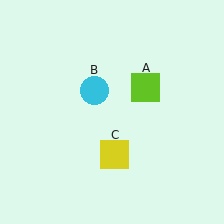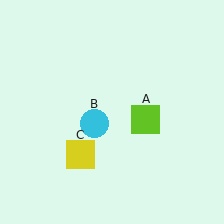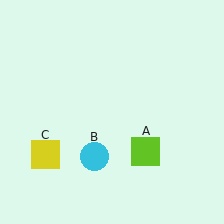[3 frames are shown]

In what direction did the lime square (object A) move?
The lime square (object A) moved down.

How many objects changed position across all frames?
3 objects changed position: lime square (object A), cyan circle (object B), yellow square (object C).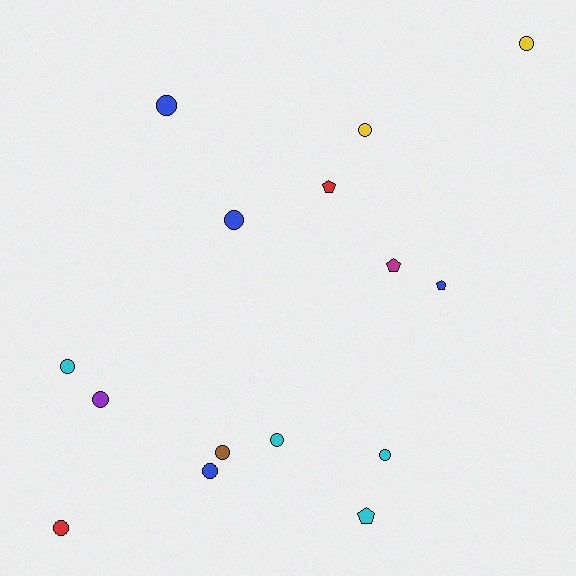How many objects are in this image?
There are 15 objects.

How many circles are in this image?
There are 11 circles.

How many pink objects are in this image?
There are no pink objects.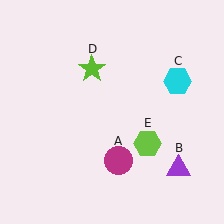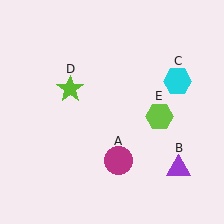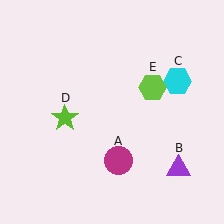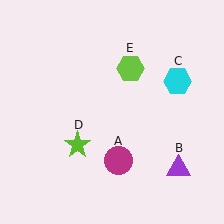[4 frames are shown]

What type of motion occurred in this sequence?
The lime star (object D), lime hexagon (object E) rotated counterclockwise around the center of the scene.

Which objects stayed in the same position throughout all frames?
Magenta circle (object A) and purple triangle (object B) and cyan hexagon (object C) remained stationary.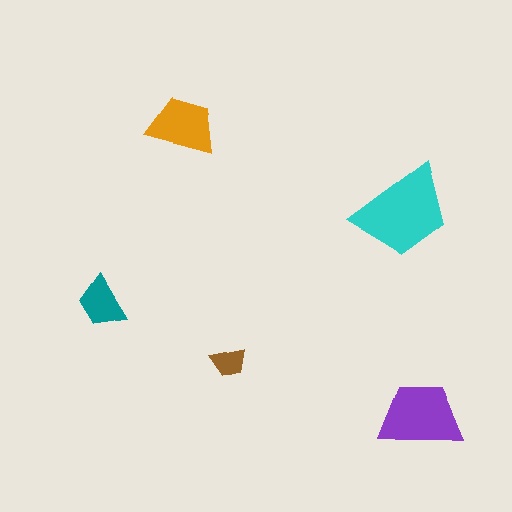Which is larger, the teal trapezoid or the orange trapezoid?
The orange one.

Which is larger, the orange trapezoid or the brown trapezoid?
The orange one.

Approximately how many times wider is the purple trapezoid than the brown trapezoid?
About 2.5 times wider.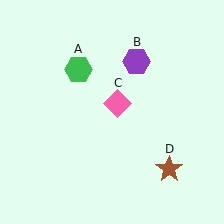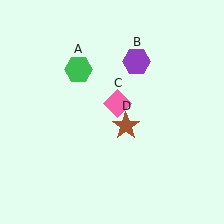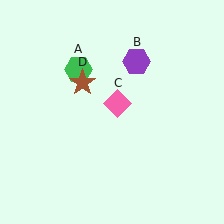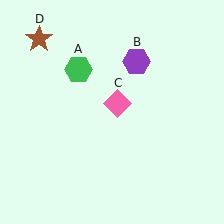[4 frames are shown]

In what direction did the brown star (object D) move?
The brown star (object D) moved up and to the left.